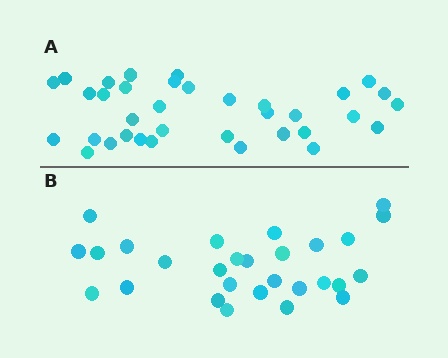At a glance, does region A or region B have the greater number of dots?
Region A (the top region) has more dots.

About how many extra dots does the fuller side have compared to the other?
Region A has roughly 8 or so more dots than region B.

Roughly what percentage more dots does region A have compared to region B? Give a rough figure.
About 25% more.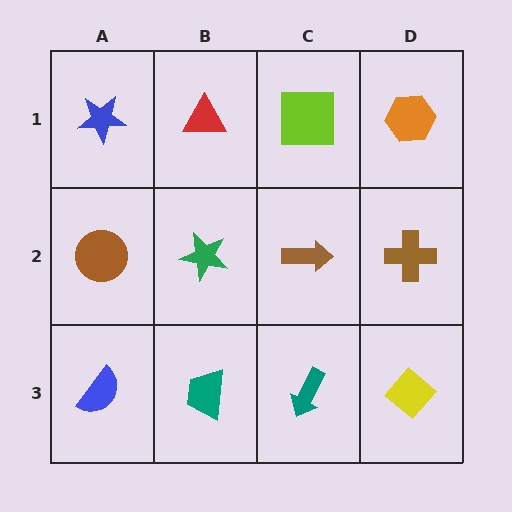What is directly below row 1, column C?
A brown arrow.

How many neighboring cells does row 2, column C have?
4.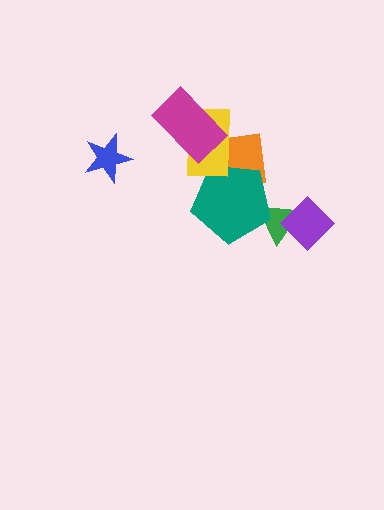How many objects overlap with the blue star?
0 objects overlap with the blue star.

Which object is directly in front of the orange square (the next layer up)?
The teal pentagon is directly in front of the orange square.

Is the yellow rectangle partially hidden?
Yes, it is partially covered by another shape.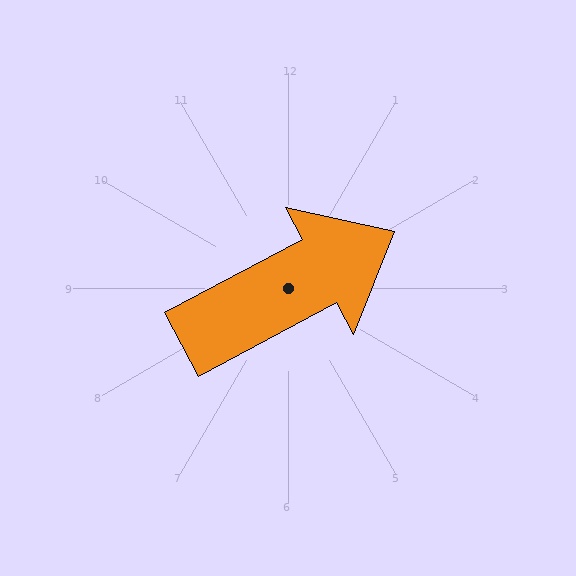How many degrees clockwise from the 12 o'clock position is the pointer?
Approximately 62 degrees.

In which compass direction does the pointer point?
Northeast.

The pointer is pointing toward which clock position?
Roughly 2 o'clock.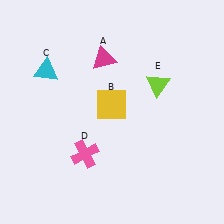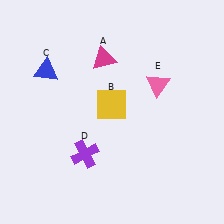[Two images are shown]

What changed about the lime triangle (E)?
In Image 1, E is lime. In Image 2, it changed to pink.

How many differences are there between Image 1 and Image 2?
There are 3 differences between the two images.